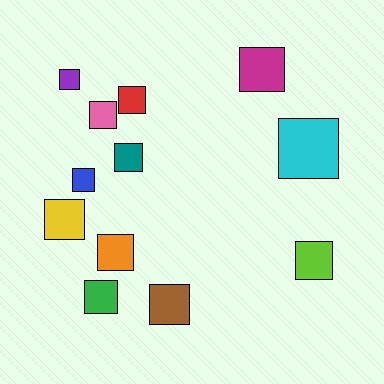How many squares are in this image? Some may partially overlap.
There are 12 squares.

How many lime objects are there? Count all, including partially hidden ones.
There is 1 lime object.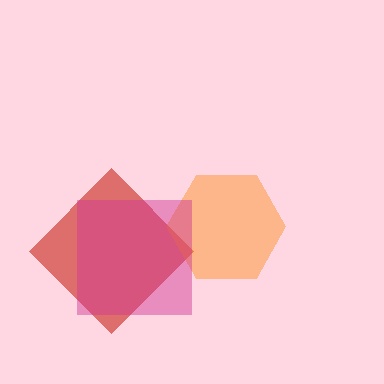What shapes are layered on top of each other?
The layered shapes are: a red diamond, an orange hexagon, a magenta square.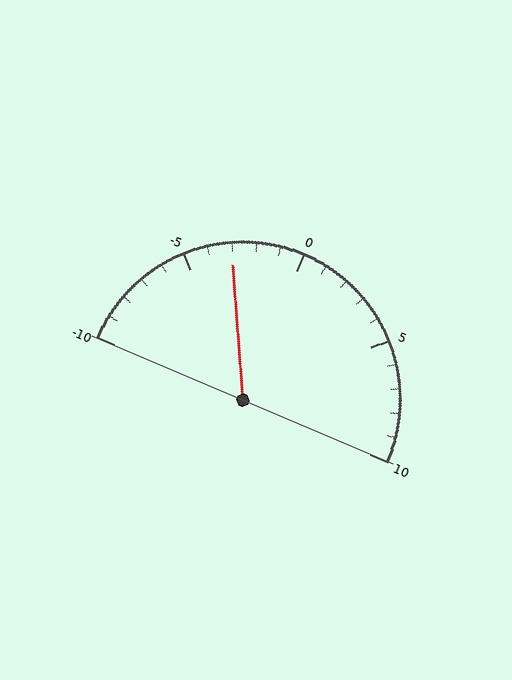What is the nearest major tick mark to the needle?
The nearest major tick mark is -5.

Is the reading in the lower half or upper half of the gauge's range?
The reading is in the lower half of the range (-10 to 10).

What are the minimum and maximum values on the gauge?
The gauge ranges from -10 to 10.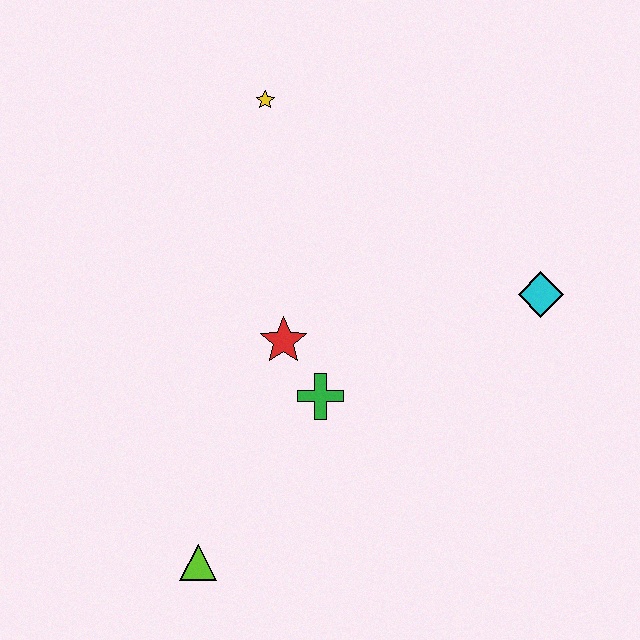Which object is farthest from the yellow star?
The lime triangle is farthest from the yellow star.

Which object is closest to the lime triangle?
The green cross is closest to the lime triangle.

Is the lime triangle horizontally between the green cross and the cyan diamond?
No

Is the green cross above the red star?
No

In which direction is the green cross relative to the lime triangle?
The green cross is above the lime triangle.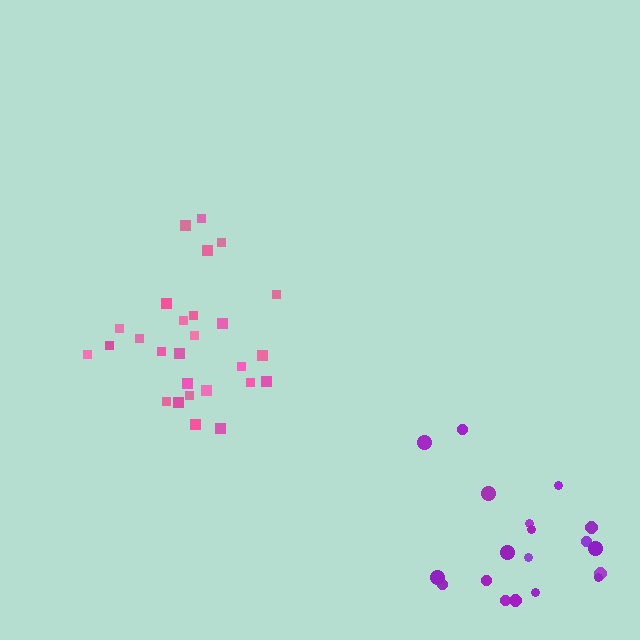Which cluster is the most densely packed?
Pink.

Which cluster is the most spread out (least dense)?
Purple.